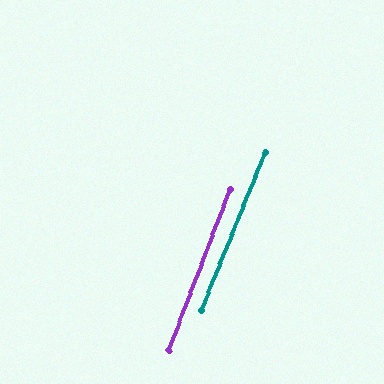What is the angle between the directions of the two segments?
Approximately 1 degree.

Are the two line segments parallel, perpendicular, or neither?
Parallel — their directions differ by only 0.8°.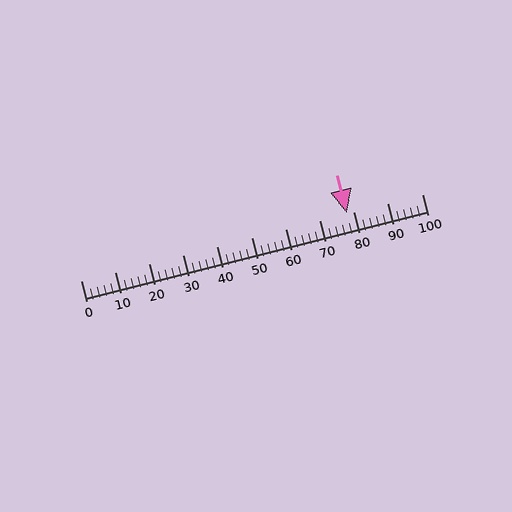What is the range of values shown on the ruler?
The ruler shows values from 0 to 100.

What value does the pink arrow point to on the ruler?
The pink arrow points to approximately 78.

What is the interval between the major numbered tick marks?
The major tick marks are spaced 10 units apart.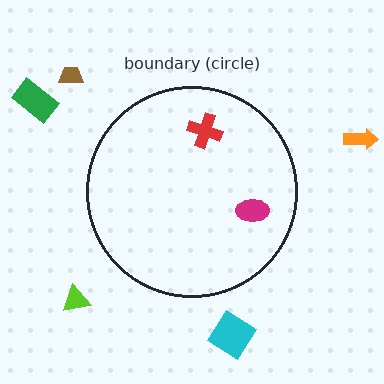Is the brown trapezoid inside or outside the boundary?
Outside.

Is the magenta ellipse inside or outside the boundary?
Inside.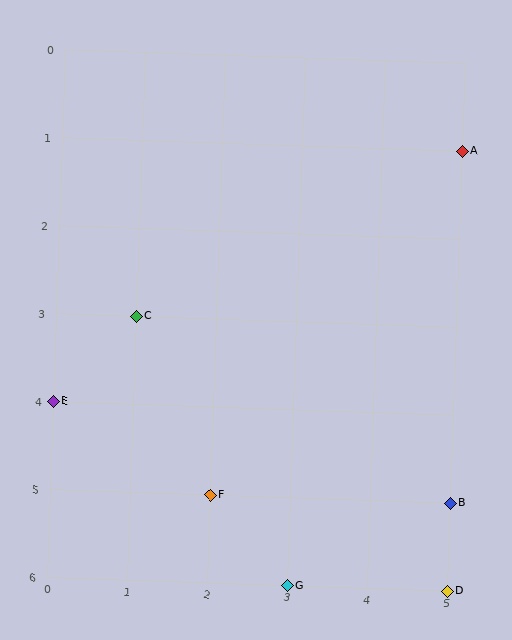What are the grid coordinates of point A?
Point A is at grid coordinates (5, 1).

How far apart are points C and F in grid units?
Points C and F are 1 column and 2 rows apart (about 2.2 grid units diagonally).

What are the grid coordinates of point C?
Point C is at grid coordinates (1, 3).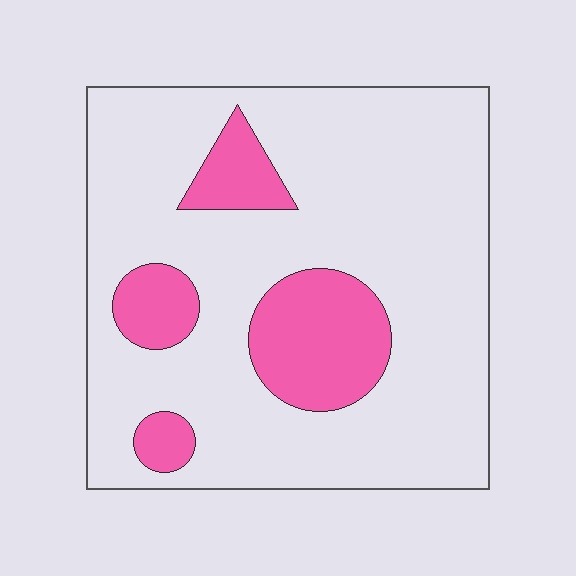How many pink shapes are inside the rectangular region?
4.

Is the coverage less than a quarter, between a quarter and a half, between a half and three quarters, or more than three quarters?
Less than a quarter.